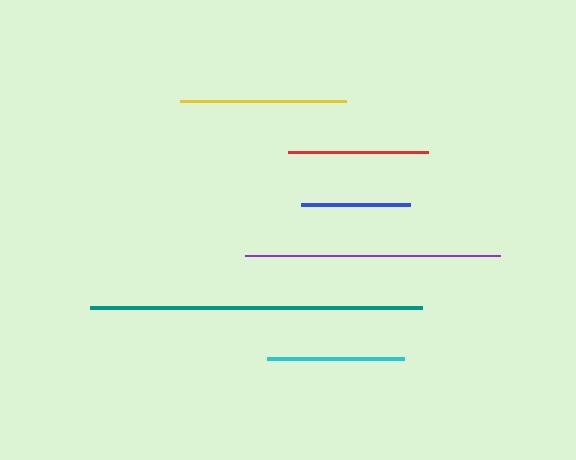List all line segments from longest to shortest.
From longest to shortest: teal, purple, yellow, red, cyan, blue.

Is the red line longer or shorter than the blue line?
The red line is longer than the blue line.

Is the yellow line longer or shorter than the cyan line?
The yellow line is longer than the cyan line.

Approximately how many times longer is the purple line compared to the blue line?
The purple line is approximately 2.3 times the length of the blue line.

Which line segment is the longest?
The teal line is the longest at approximately 332 pixels.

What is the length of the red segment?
The red segment is approximately 140 pixels long.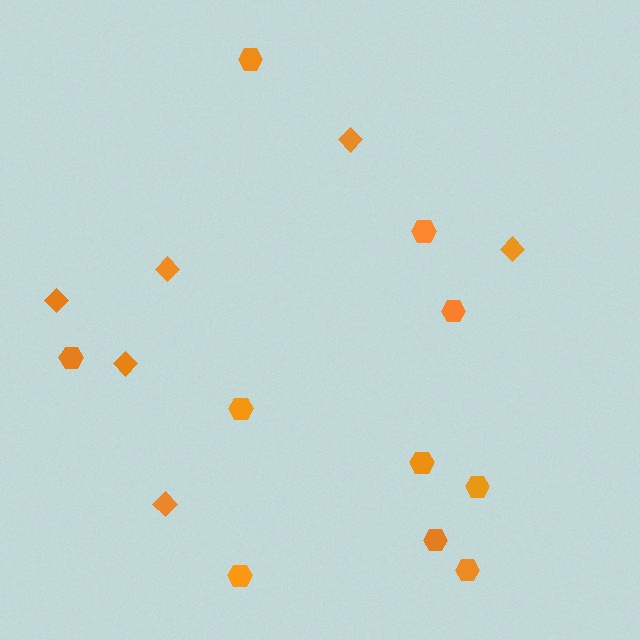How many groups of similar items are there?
There are 2 groups: one group of diamonds (6) and one group of hexagons (10).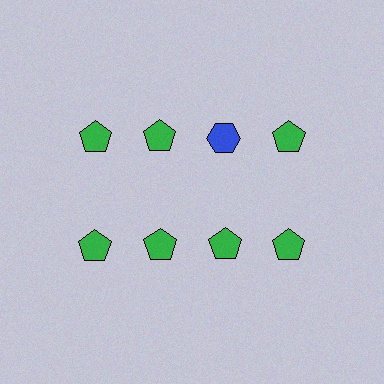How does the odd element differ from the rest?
It differs in both color (blue instead of green) and shape (hexagon instead of pentagon).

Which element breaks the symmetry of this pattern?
The blue hexagon in the top row, center column breaks the symmetry. All other shapes are green pentagons.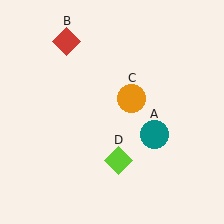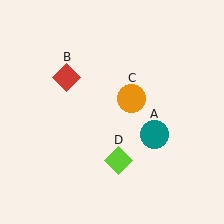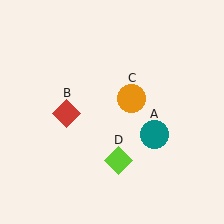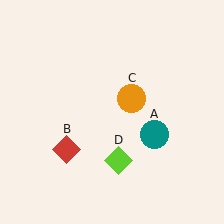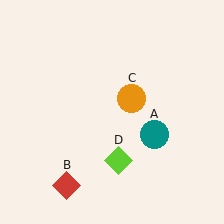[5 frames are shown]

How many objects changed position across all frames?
1 object changed position: red diamond (object B).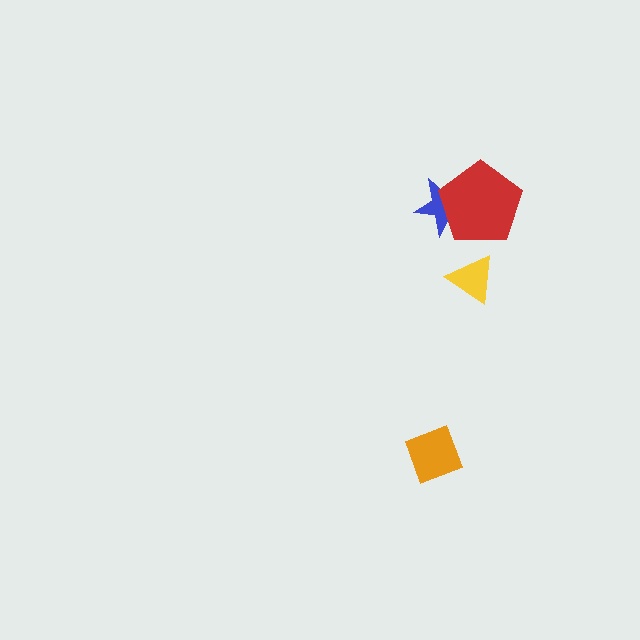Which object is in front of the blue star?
The red pentagon is in front of the blue star.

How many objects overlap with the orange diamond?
0 objects overlap with the orange diamond.